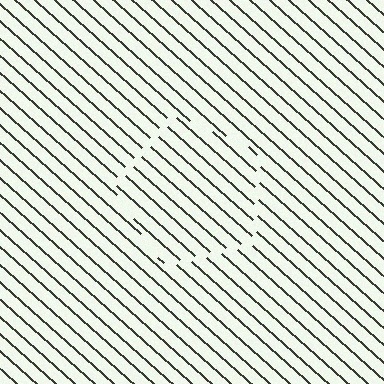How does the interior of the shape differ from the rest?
The interior of the shape contains the same grating, shifted by half a period — the contour is defined by the phase discontinuity where line-ends from the inner and outer gratings abut.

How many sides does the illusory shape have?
5 sides — the line-ends trace a pentagon.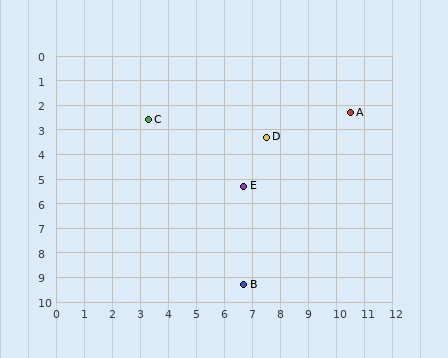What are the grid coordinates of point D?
Point D is at approximately (7.5, 3.3).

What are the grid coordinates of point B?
Point B is at approximately (6.7, 9.3).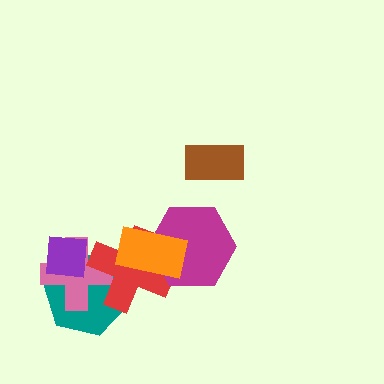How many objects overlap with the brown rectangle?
0 objects overlap with the brown rectangle.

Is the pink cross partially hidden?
Yes, it is partially covered by another shape.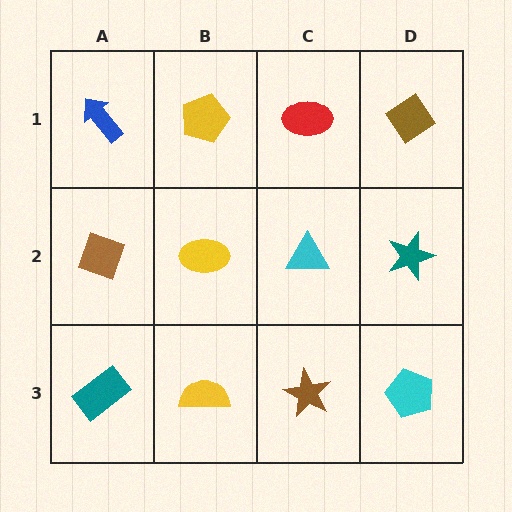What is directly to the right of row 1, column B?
A red ellipse.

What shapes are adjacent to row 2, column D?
A brown diamond (row 1, column D), a cyan pentagon (row 3, column D), a cyan triangle (row 2, column C).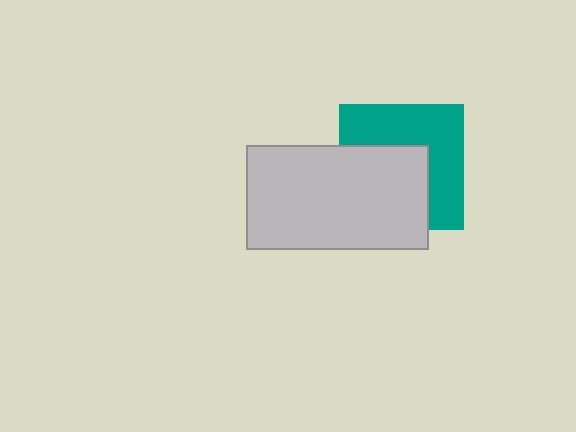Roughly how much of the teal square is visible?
About half of it is visible (roughly 52%).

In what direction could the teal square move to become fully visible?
The teal square could move toward the upper-right. That would shift it out from behind the light gray rectangle entirely.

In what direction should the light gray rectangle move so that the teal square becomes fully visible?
The light gray rectangle should move toward the lower-left. That is the shortest direction to clear the overlap and leave the teal square fully visible.